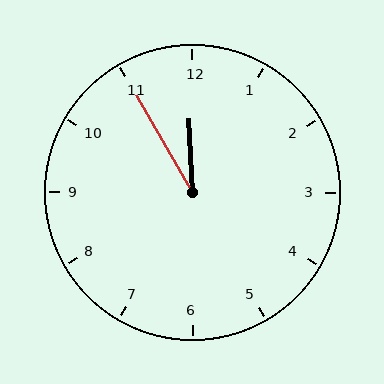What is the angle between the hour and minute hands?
Approximately 28 degrees.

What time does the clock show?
11:55.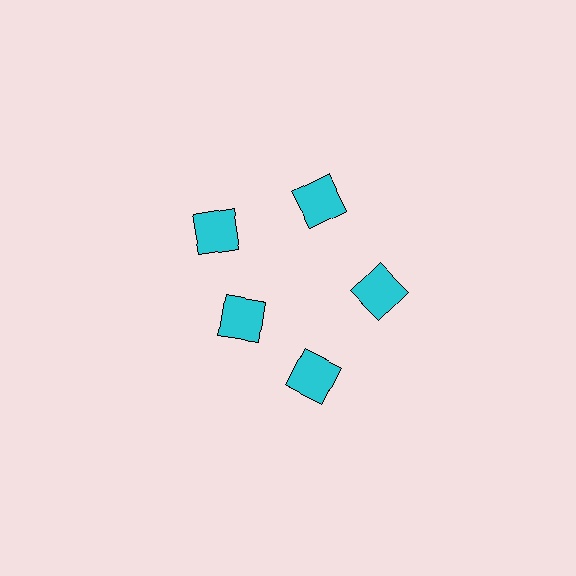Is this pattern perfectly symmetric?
No. The 5 cyan squares are arranged in a ring, but one element near the 8 o'clock position is pulled inward toward the center, breaking the 5-fold rotational symmetry.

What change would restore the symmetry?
The symmetry would be restored by moving it outward, back onto the ring so that all 5 squares sit at equal angles and equal distance from the center.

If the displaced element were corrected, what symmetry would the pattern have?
It would have 5-fold rotational symmetry — the pattern would map onto itself every 72 degrees.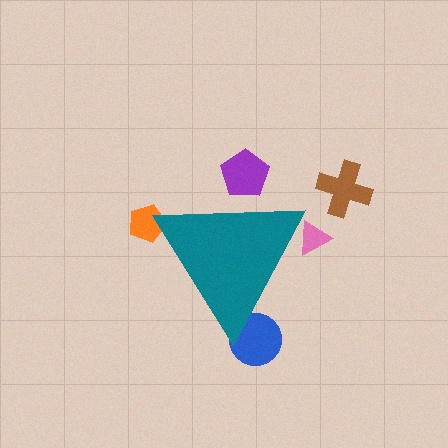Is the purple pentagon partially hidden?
Yes, the purple pentagon is partially hidden behind the teal triangle.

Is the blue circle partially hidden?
Yes, the blue circle is partially hidden behind the teal triangle.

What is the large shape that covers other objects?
A teal triangle.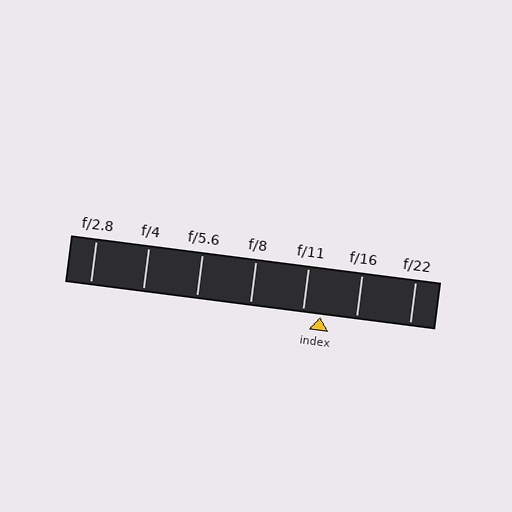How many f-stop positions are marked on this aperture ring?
There are 7 f-stop positions marked.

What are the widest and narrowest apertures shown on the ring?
The widest aperture shown is f/2.8 and the narrowest is f/22.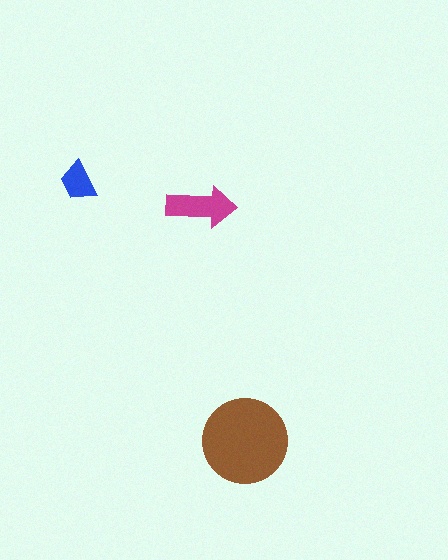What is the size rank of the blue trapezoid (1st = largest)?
3rd.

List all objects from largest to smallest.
The brown circle, the magenta arrow, the blue trapezoid.